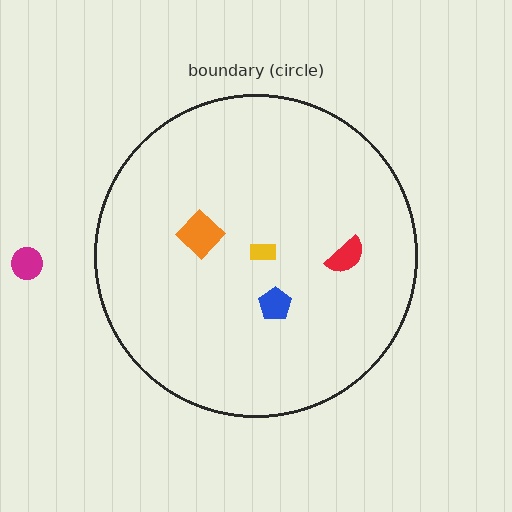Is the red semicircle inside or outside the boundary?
Inside.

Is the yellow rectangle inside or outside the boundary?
Inside.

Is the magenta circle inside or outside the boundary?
Outside.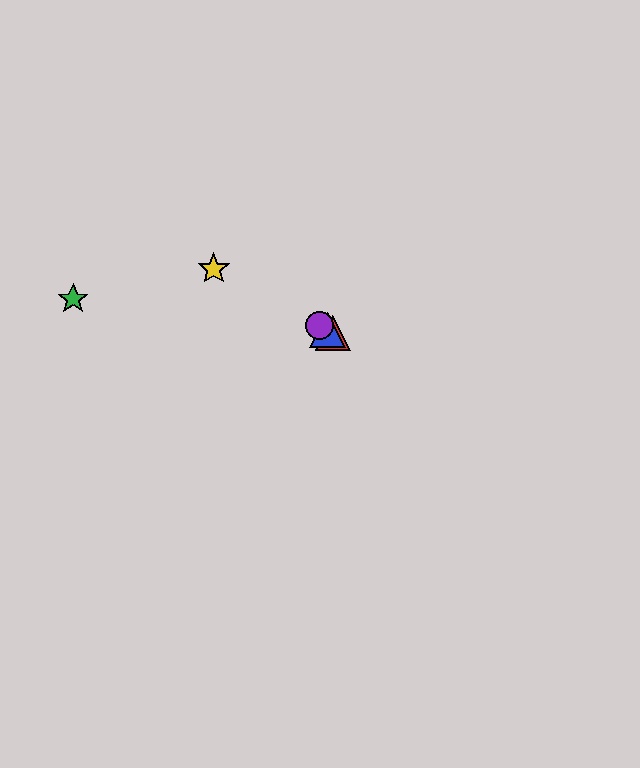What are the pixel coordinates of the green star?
The green star is at (73, 299).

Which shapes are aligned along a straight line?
The red triangle, the blue triangle, the yellow star, the purple circle are aligned along a straight line.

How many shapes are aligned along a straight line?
4 shapes (the red triangle, the blue triangle, the yellow star, the purple circle) are aligned along a straight line.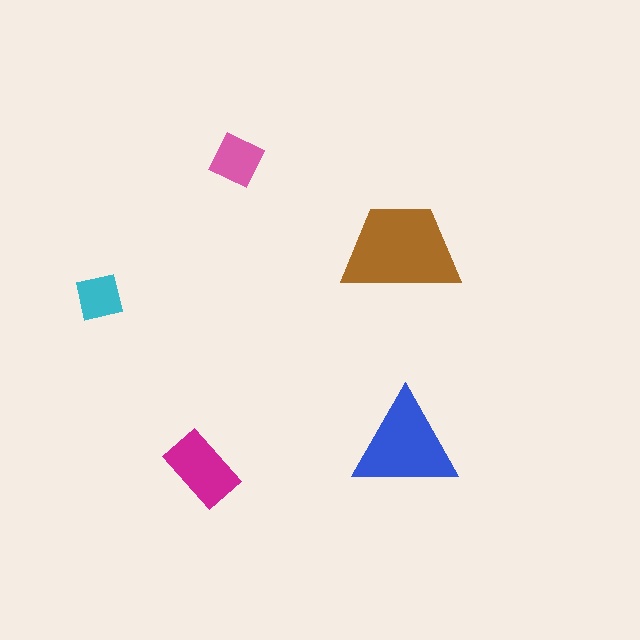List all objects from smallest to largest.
The cyan square, the pink square, the magenta rectangle, the blue triangle, the brown trapezoid.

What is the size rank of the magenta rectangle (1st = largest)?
3rd.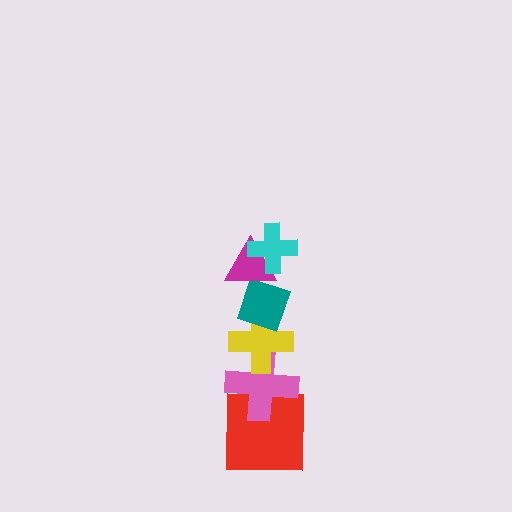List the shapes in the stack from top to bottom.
From top to bottom: the cyan cross, the magenta triangle, the teal diamond, the yellow cross, the pink cross, the red square.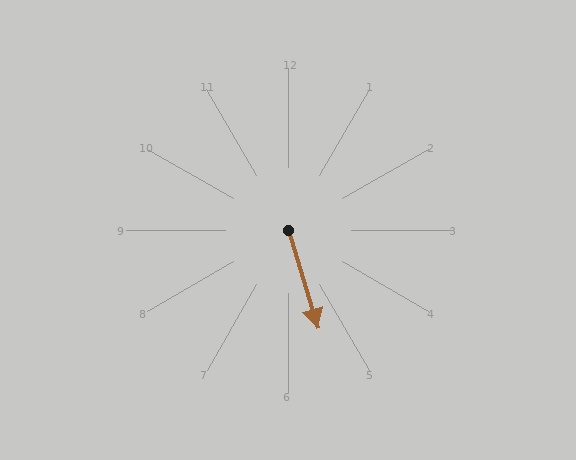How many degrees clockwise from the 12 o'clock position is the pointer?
Approximately 163 degrees.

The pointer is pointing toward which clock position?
Roughly 5 o'clock.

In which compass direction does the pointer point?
South.